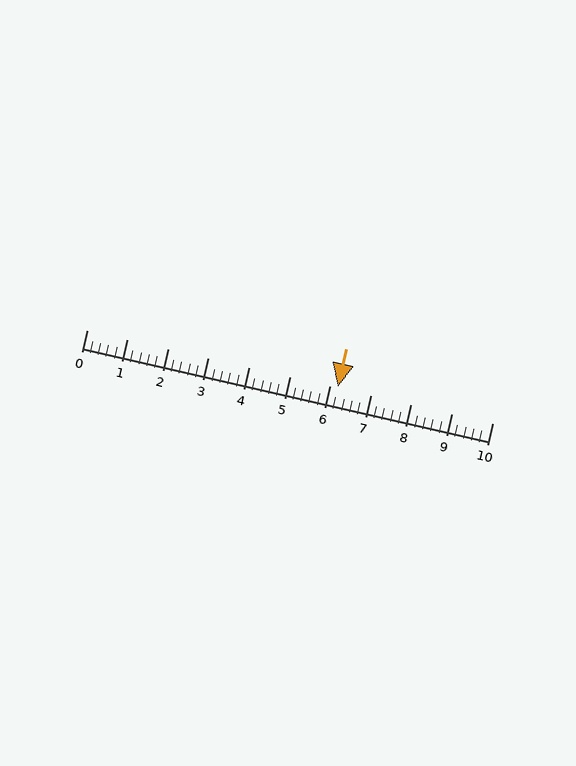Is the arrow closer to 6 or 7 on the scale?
The arrow is closer to 6.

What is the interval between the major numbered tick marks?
The major tick marks are spaced 1 units apart.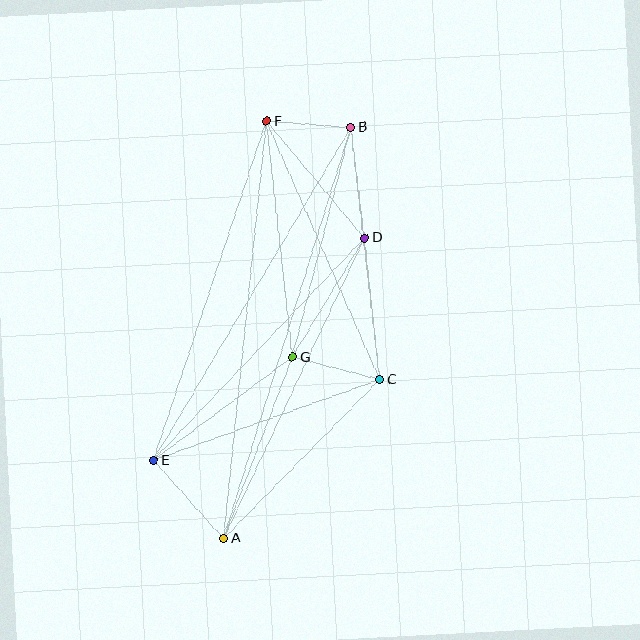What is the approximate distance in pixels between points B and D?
The distance between B and D is approximately 111 pixels.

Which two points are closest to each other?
Points B and F are closest to each other.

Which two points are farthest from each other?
Points A and B are farthest from each other.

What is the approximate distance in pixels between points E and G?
The distance between E and G is approximately 173 pixels.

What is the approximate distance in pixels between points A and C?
The distance between A and C is approximately 223 pixels.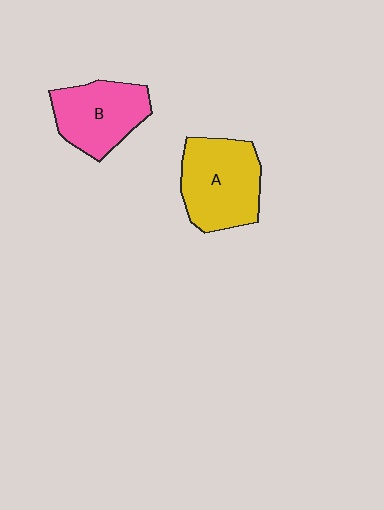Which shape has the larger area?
Shape A (yellow).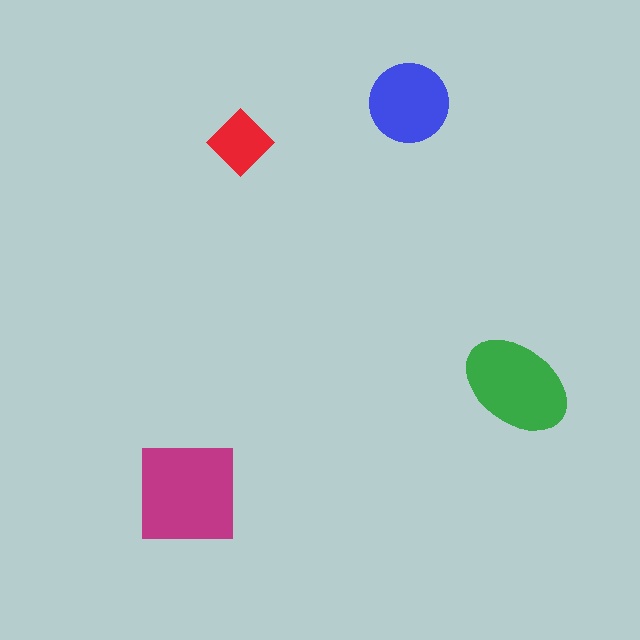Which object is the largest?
The magenta square.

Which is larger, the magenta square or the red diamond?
The magenta square.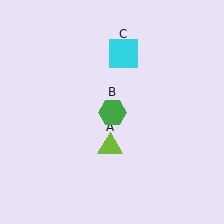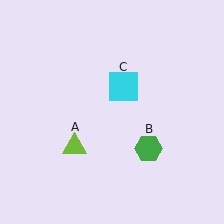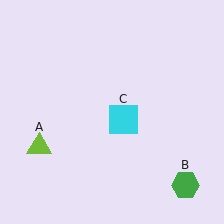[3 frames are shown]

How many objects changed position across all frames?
3 objects changed position: lime triangle (object A), green hexagon (object B), cyan square (object C).